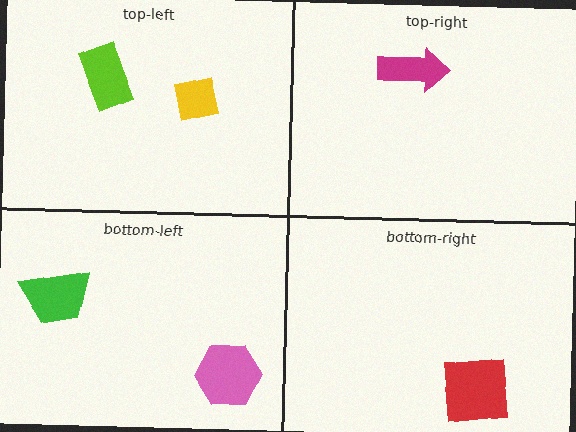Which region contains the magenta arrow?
The top-right region.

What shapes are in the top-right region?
The magenta arrow.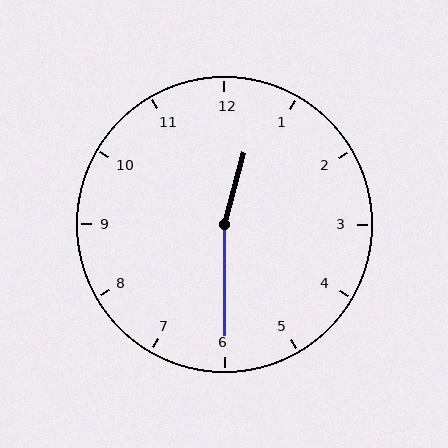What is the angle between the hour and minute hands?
Approximately 165 degrees.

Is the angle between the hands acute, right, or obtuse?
It is obtuse.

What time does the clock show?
12:30.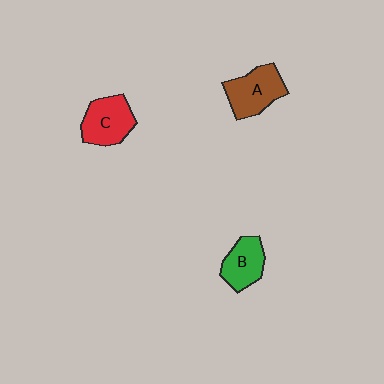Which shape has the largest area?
Shape A (brown).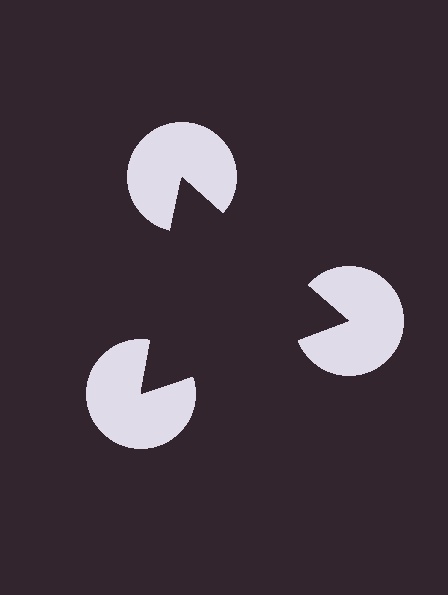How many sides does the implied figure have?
3 sides.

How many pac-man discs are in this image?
There are 3 — one at each vertex of the illusory triangle.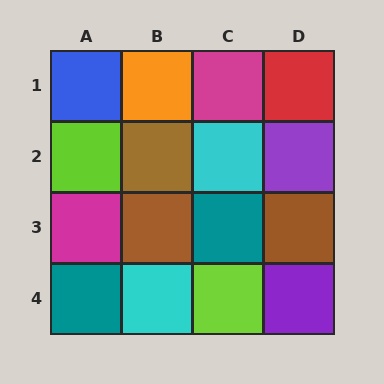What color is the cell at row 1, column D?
Red.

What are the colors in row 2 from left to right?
Lime, brown, cyan, purple.